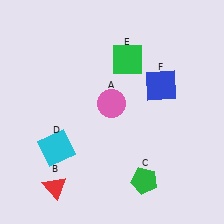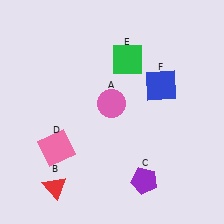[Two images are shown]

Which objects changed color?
C changed from green to purple. D changed from cyan to pink.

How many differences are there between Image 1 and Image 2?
There are 2 differences between the two images.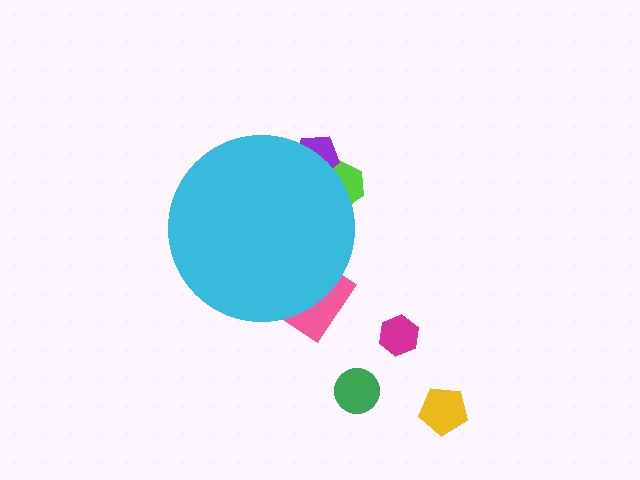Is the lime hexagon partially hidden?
Yes, the lime hexagon is partially hidden behind the cyan circle.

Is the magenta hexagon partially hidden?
No, the magenta hexagon is fully visible.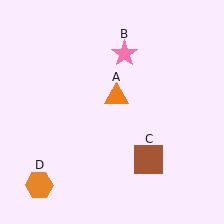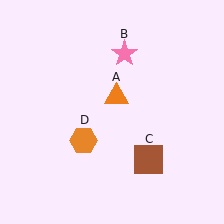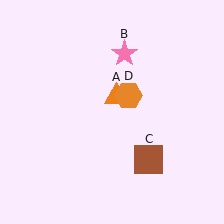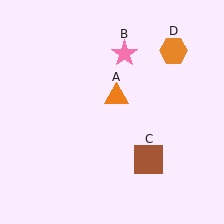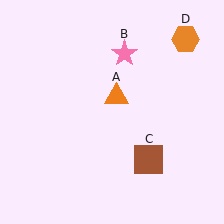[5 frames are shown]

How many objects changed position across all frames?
1 object changed position: orange hexagon (object D).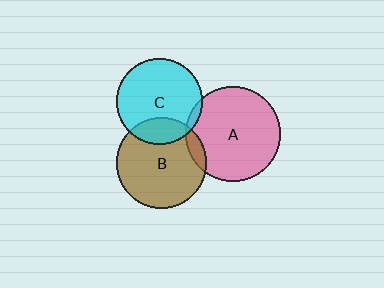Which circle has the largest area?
Circle A (pink).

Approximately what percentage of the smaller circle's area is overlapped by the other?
Approximately 5%.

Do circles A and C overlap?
Yes.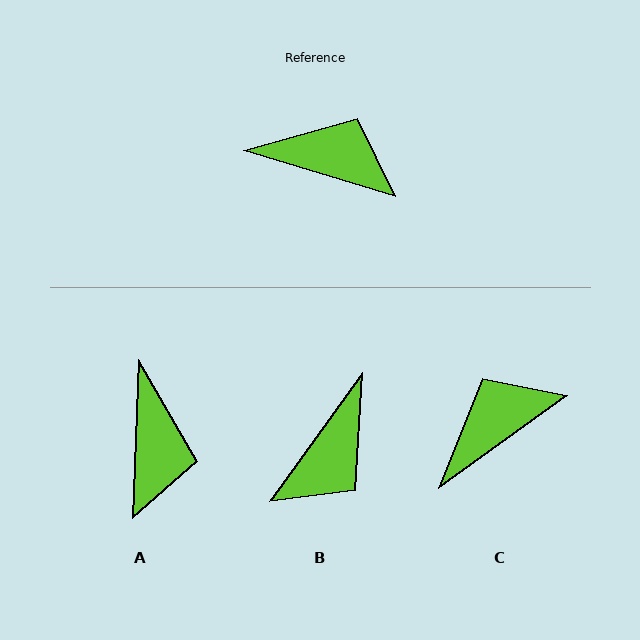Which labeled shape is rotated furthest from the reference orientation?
B, about 109 degrees away.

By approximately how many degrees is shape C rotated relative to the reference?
Approximately 53 degrees counter-clockwise.